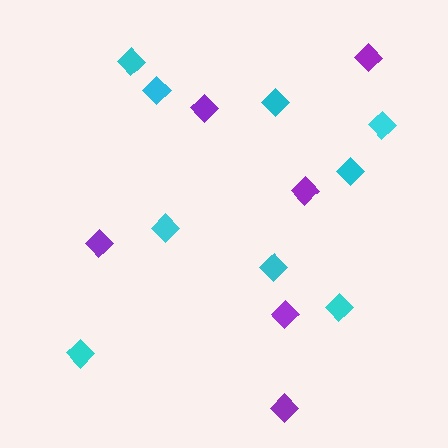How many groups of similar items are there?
There are 2 groups: one group of cyan diamonds (9) and one group of purple diamonds (6).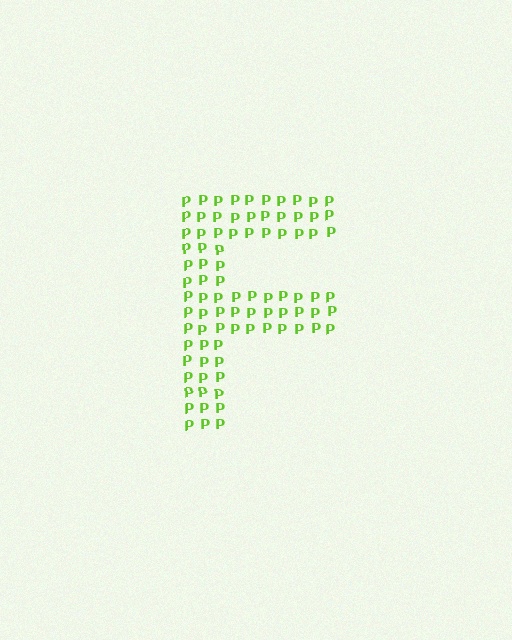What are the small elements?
The small elements are letter P's.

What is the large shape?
The large shape is the letter F.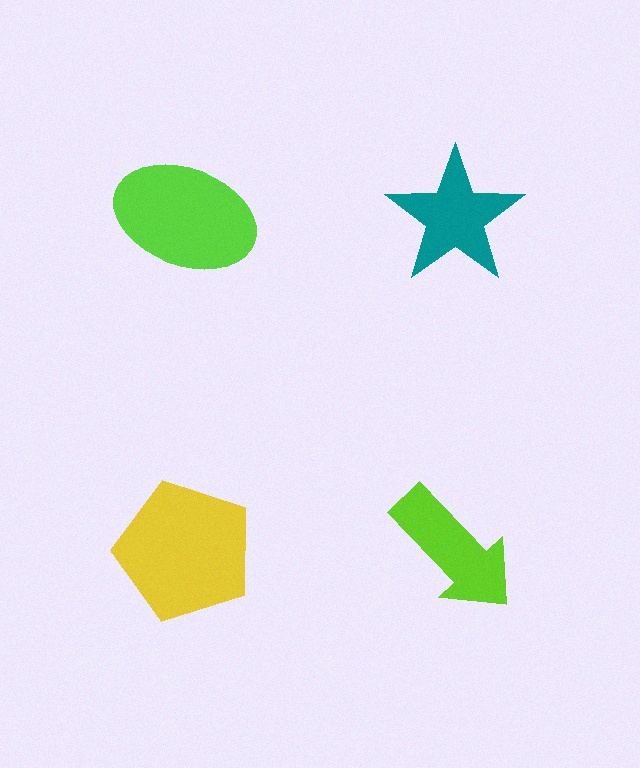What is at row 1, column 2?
A teal star.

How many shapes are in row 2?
2 shapes.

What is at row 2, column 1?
A yellow pentagon.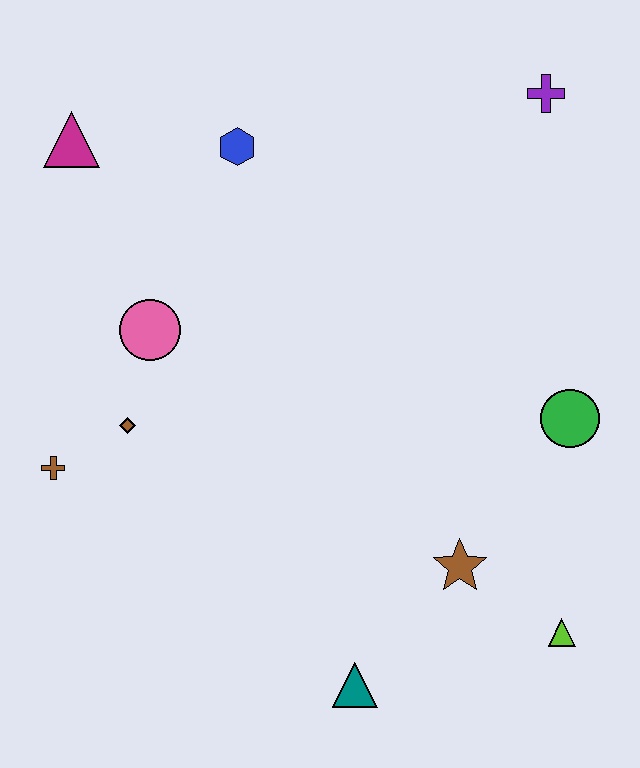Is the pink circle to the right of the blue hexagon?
No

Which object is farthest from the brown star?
The magenta triangle is farthest from the brown star.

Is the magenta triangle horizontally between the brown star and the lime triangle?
No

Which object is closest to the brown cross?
The brown diamond is closest to the brown cross.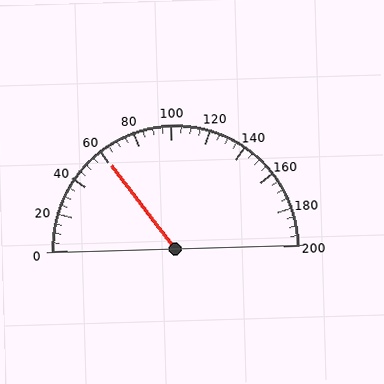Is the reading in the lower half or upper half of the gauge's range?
The reading is in the lower half of the range (0 to 200).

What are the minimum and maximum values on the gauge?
The gauge ranges from 0 to 200.